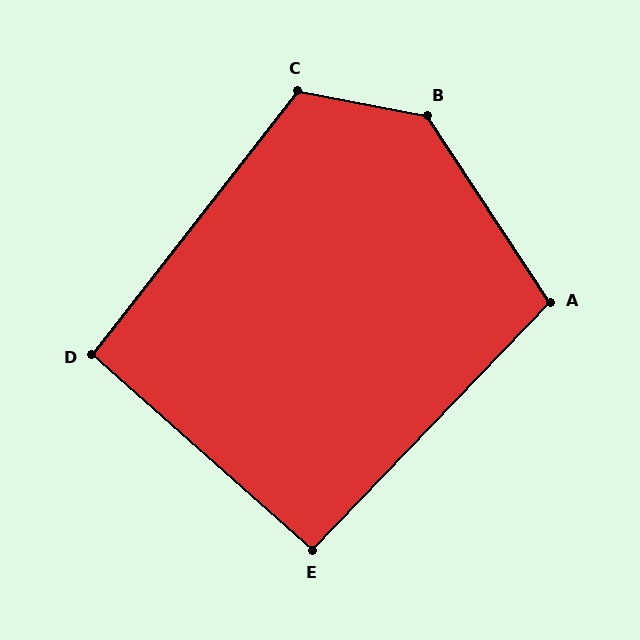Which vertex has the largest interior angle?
B, at approximately 134 degrees.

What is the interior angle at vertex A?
Approximately 103 degrees (obtuse).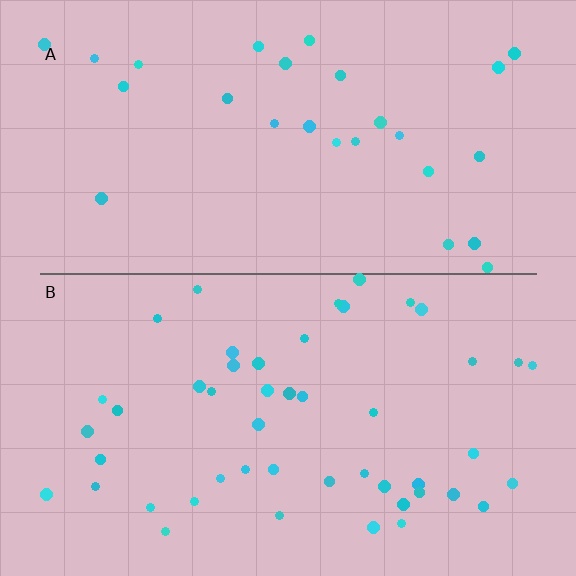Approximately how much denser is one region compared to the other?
Approximately 1.8× — region B over region A.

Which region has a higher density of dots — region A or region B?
B (the bottom).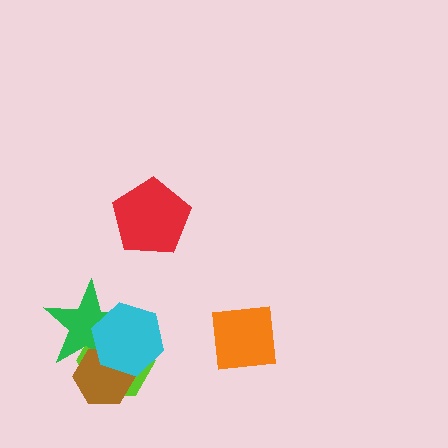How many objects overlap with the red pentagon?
0 objects overlap with the red pentagon.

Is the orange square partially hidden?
No, no other shape covers it.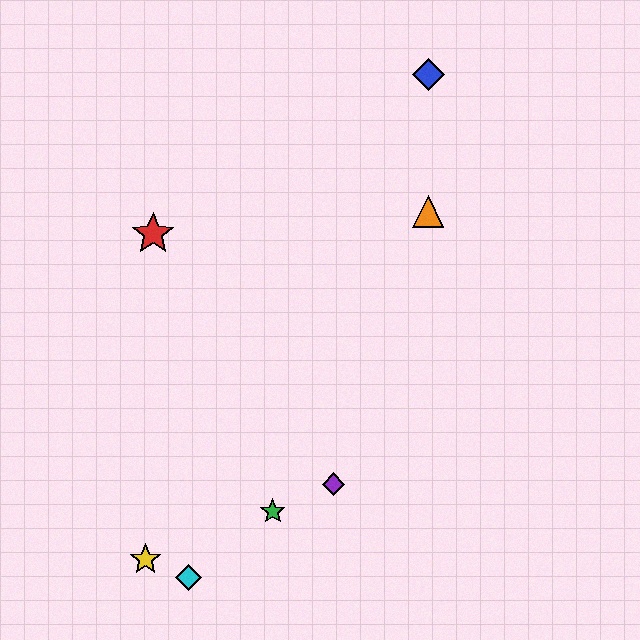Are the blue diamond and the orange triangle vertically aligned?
Yes, both are at x≈428.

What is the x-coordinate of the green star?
The green star is at x≈273.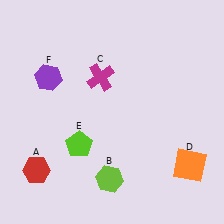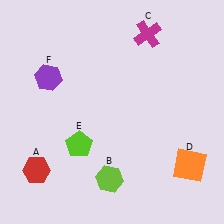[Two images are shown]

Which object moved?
The magenta cross (C) moved right.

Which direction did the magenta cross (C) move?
The magenta cross (C) moved right.